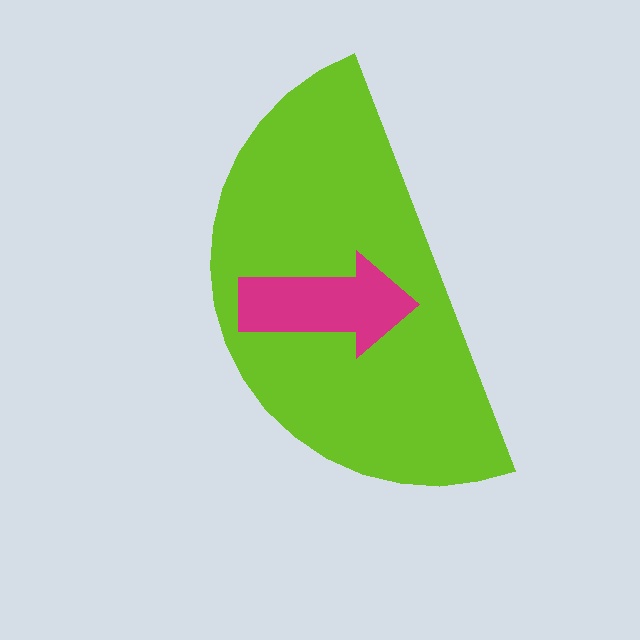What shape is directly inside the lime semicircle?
The magenta arrow.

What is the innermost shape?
The magenta arrow.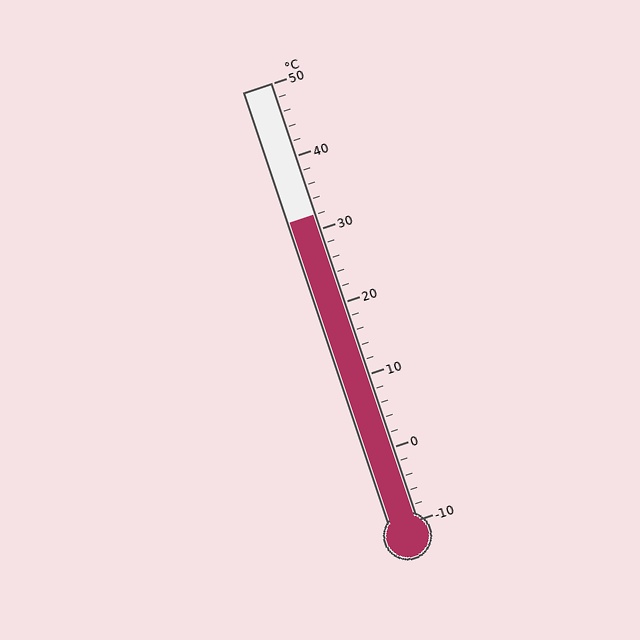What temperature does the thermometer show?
The thermometer shows approximately 32°C.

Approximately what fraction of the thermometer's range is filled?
The thermometer is filled to approximately 70% of its range.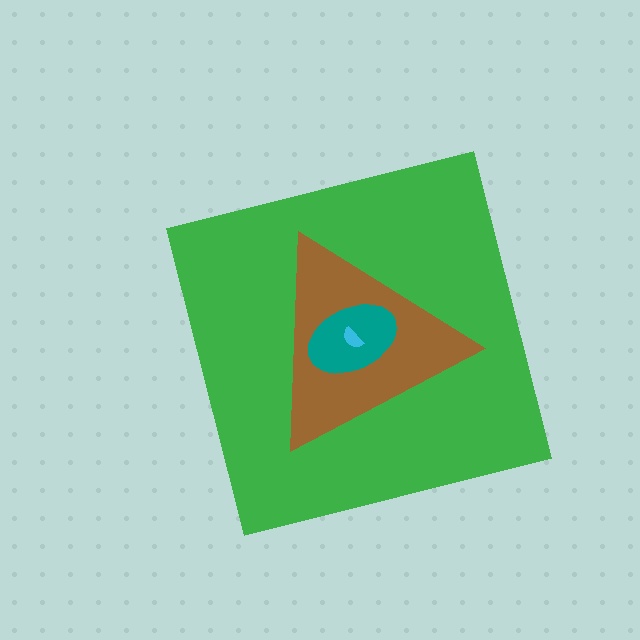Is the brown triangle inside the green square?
Yes.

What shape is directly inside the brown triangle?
The teal ellipse.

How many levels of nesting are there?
4.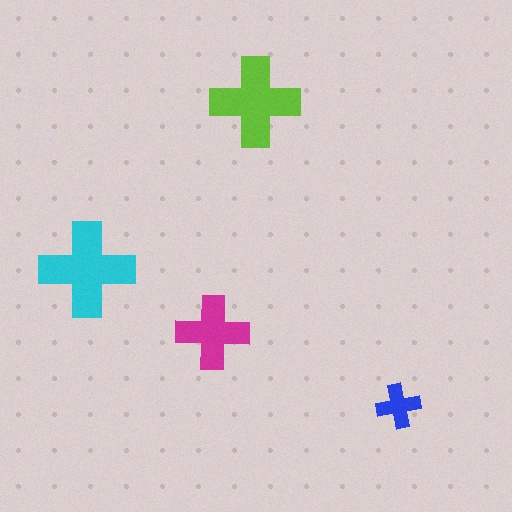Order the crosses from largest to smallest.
the cyan one, the lime one, the magenta one, the blue one.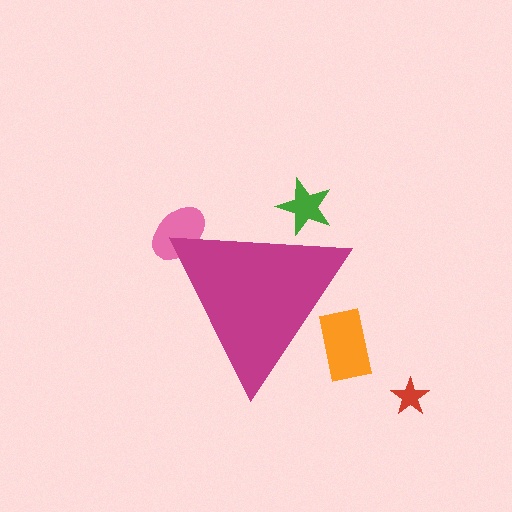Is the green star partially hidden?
Yes, the green star is partially hidden behind the magenta triangle.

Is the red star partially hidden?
No, the red star is fully visible.